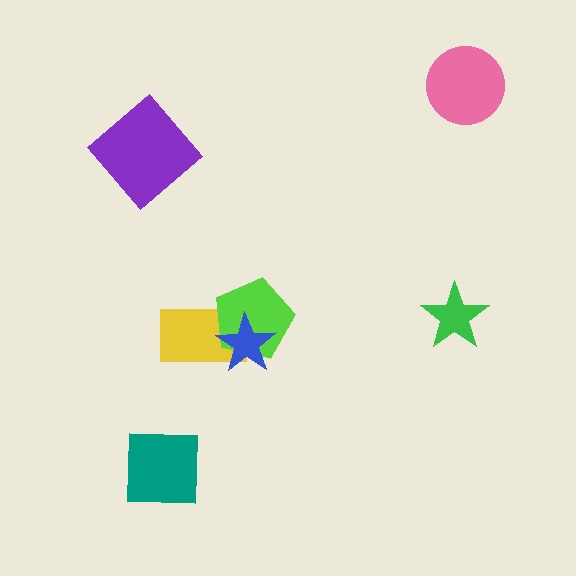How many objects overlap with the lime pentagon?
2 objects overlap with the lime pentagon.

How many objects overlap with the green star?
0 objects overlap with the green star.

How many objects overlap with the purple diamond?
0 objects overlap with the purple diamond.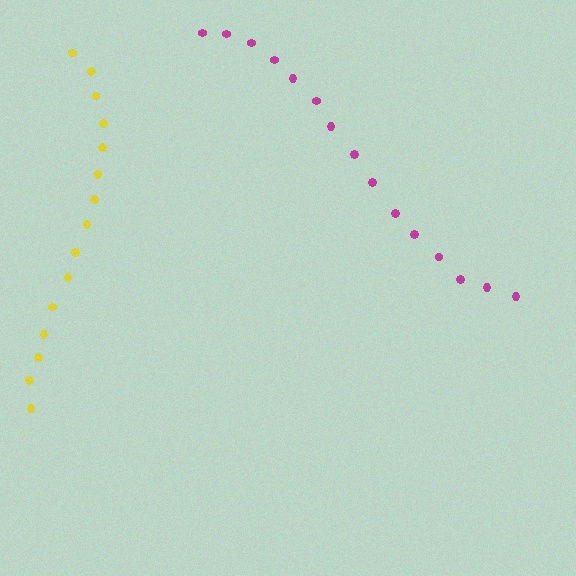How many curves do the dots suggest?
There are 2 distinct paths.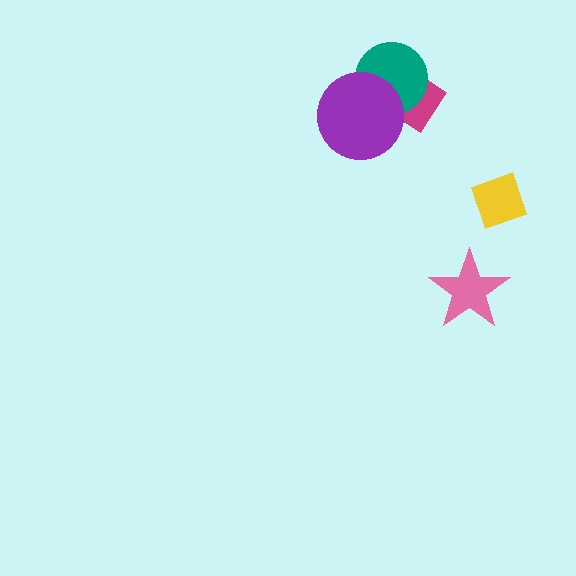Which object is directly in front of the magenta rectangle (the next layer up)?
The teal circle is directly in front of the magenta rectangle.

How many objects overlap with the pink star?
0 objects overlap with the pink star.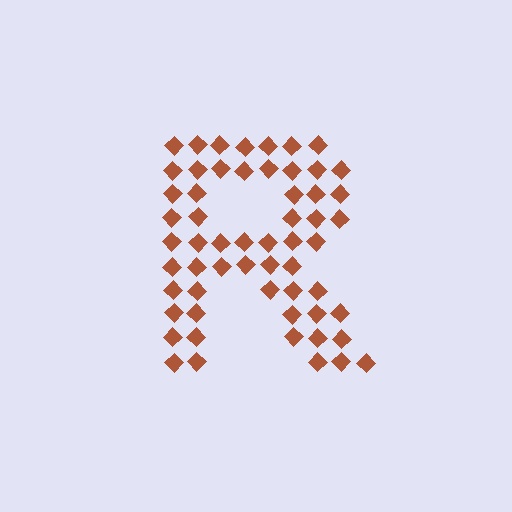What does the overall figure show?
The overall figure shows the letter R.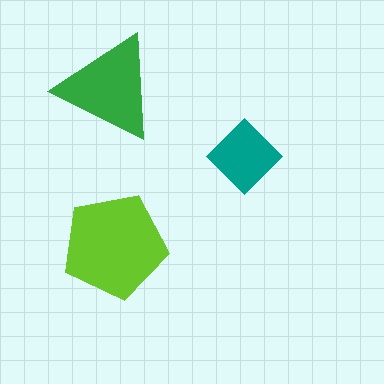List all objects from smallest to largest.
The teal diamond, the green triangle, the lime pentagon.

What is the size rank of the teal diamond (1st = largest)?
3rd.